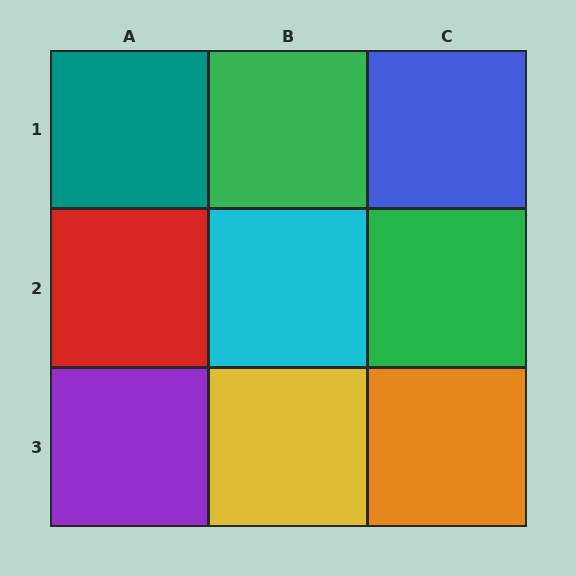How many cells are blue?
1 cell is blue.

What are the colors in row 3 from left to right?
Purple, yellow, orange.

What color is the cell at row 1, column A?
Teal.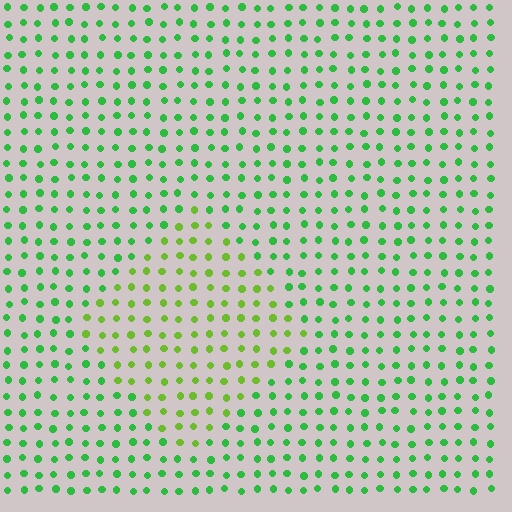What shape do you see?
I see a diamond.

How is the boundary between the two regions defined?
The boundary is defined purely by a slight shift in hue (about 35 degrees). Spacing, size, and orientation are identical on both sides.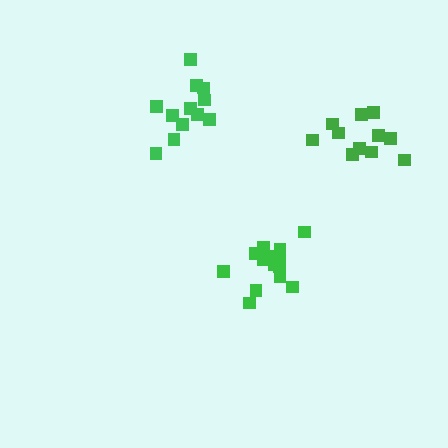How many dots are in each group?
Group 1: 11 dots, Group 2: 14 dots, Group 3: 12 dots (37 total).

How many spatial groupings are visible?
There are 3 spatial groupings.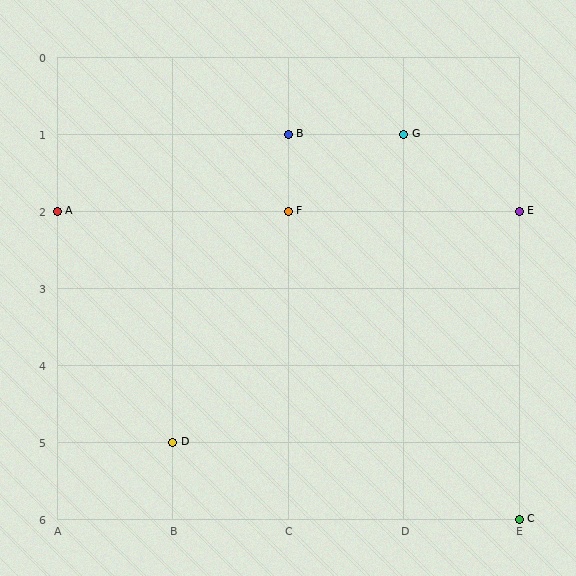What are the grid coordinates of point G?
Point G is at grid coordinates (D, 1).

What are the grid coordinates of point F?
Point F is at grid coordinates (C, 2).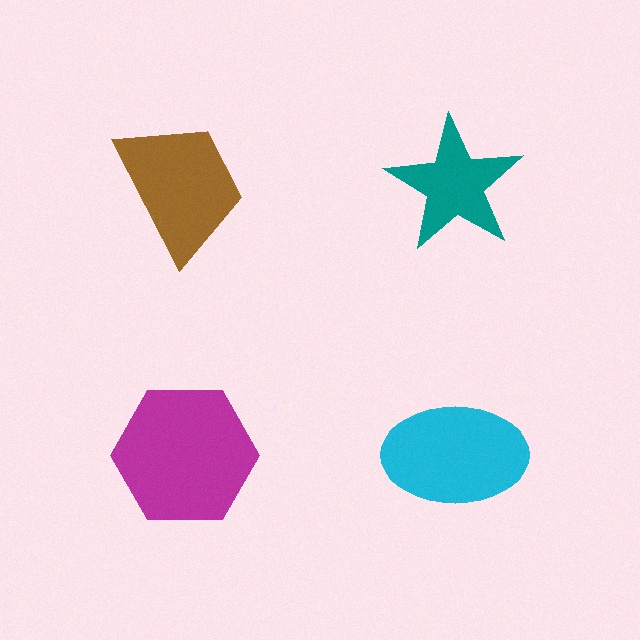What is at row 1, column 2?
A teal star.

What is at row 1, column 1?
A brown trapezoid.